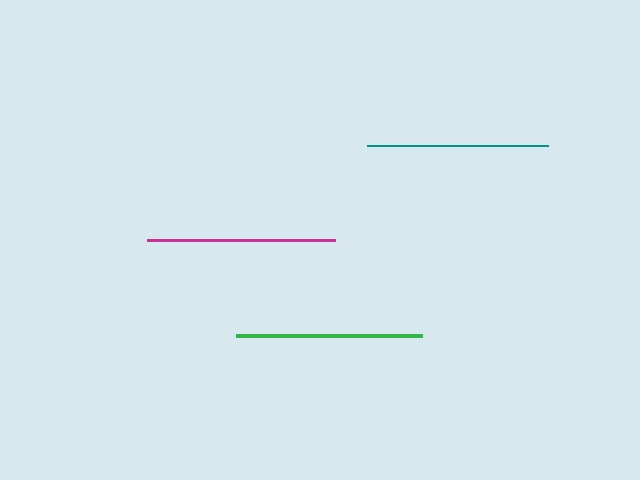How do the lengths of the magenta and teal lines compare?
The magenta and teal lines are approximately the same length.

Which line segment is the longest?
The magenta line is the longest at approximately 188 pixels.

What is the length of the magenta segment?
The magenta segment is approximately 188 pixels long.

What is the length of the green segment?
The green segment is approximately 186 pixels long.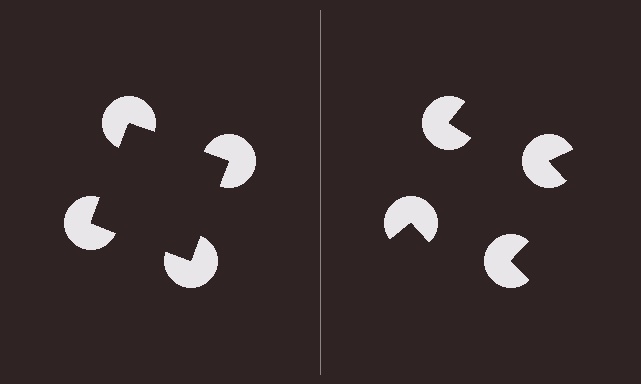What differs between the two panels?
The pac-man discs are positioned identically on both sides; only the wedge orientations differ. On the left they align to a square; on the right they are misaligned.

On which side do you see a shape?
An illusory square appears on the left side. On the right side the wedge cuts are rotated, so no coherent shape forms.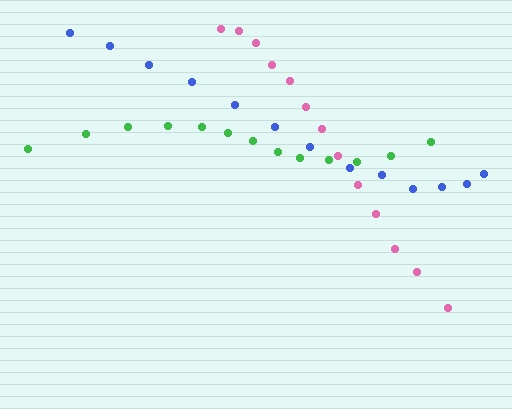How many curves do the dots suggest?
There are 3 distinct paths.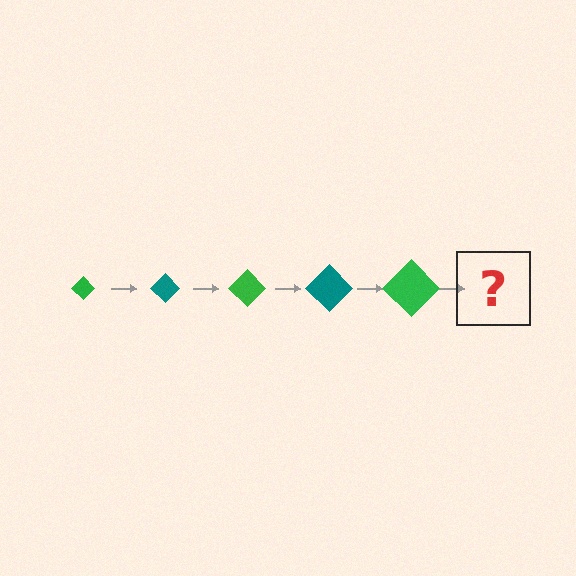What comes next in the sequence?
The next element should be a teal diamond, larger than the previous one.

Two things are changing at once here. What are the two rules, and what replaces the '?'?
The two rules are that the diamond grows larger each step and the color cycles through green and teal. The '?' should be a teal diamond, larger than the previous one.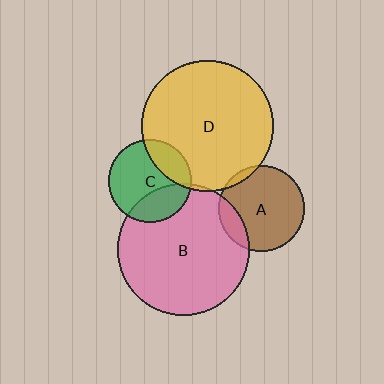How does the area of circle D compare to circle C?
Approximately 2.6 times.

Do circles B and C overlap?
Yes.